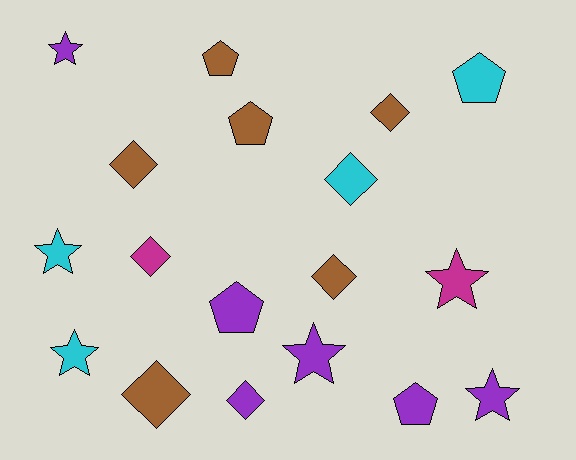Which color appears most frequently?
Purple, with 6 objects.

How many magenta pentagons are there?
There are no magenta pentagons.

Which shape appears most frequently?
Diamond, with 7 objects.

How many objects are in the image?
There are 18 objects.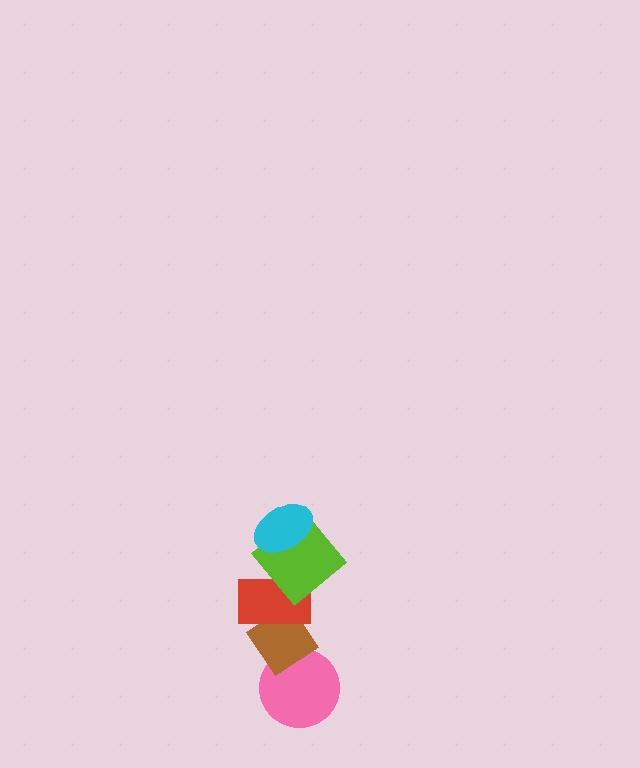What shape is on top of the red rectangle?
The lime diamond is on top of the red rectangle.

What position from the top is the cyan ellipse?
The cyan ellipse is 1st from the top.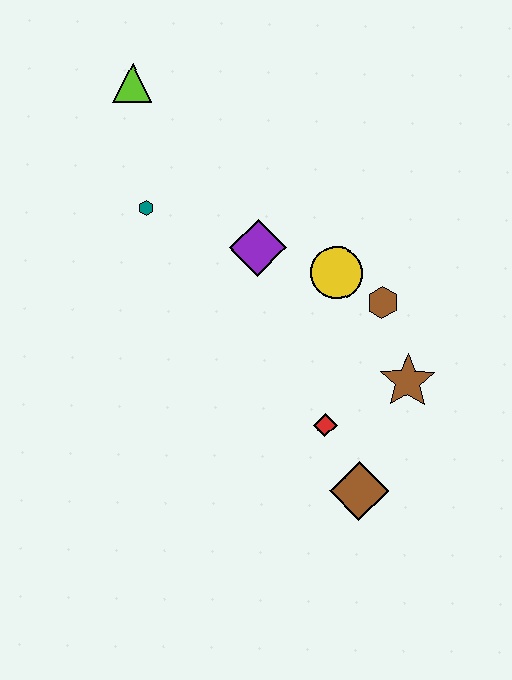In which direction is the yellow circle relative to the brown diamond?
The yellow circle is above the brown diamond.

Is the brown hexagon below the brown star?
No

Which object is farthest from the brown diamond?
The lime triangle is farthest from the brown diamond.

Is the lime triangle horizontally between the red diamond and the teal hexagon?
No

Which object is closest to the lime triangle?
The teal hexagon is closest to the lime triangle.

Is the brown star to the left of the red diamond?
No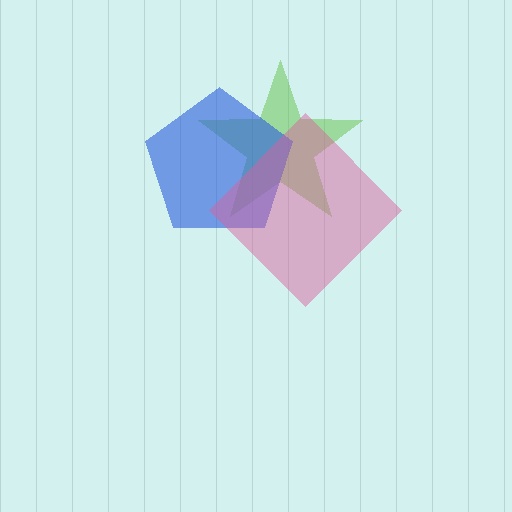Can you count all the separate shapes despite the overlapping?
Yes, there are 3 separate shapes.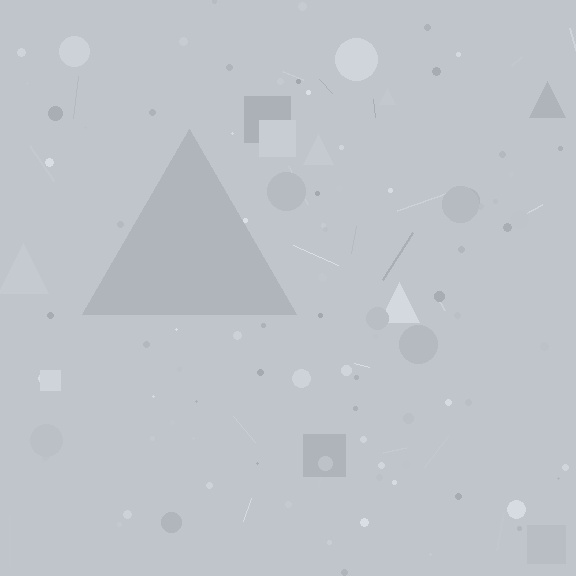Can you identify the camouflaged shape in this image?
The camouflaged shape is a triangle.